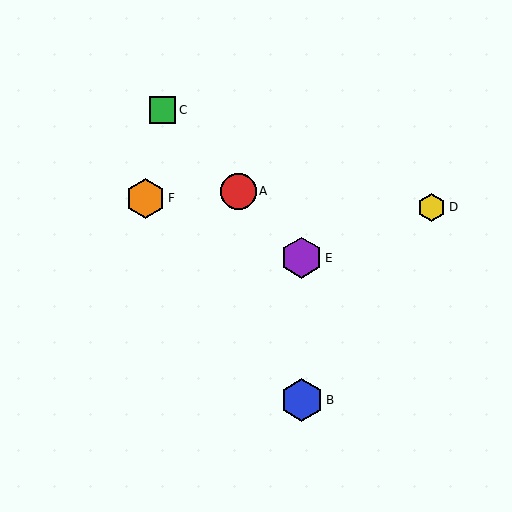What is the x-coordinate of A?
Object A is at x≈238.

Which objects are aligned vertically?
Objects B, E are aligned vertically.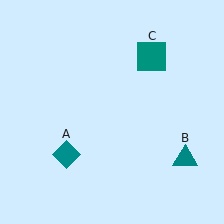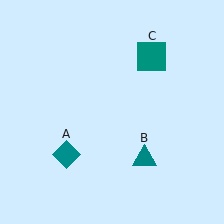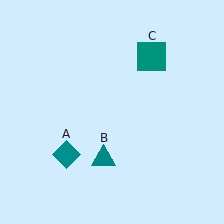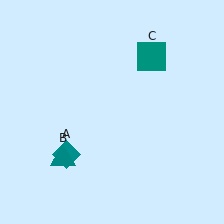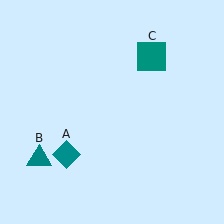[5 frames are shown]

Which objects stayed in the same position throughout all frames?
Teal diamond (object A) and teal square (object C) remained stationary.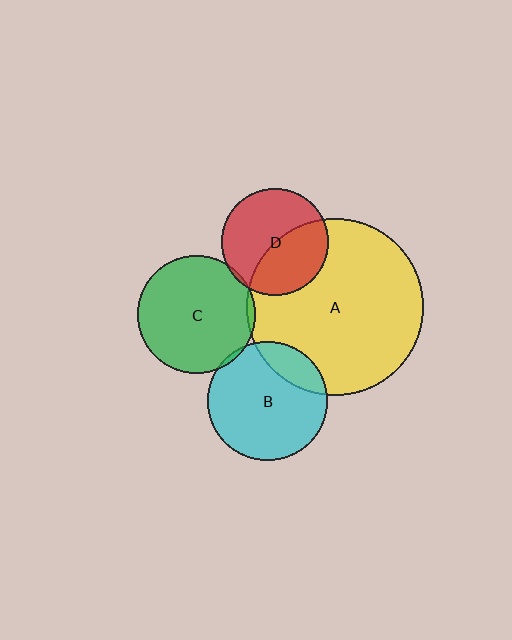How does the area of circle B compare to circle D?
Approximately 1.2 times.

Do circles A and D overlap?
Yes.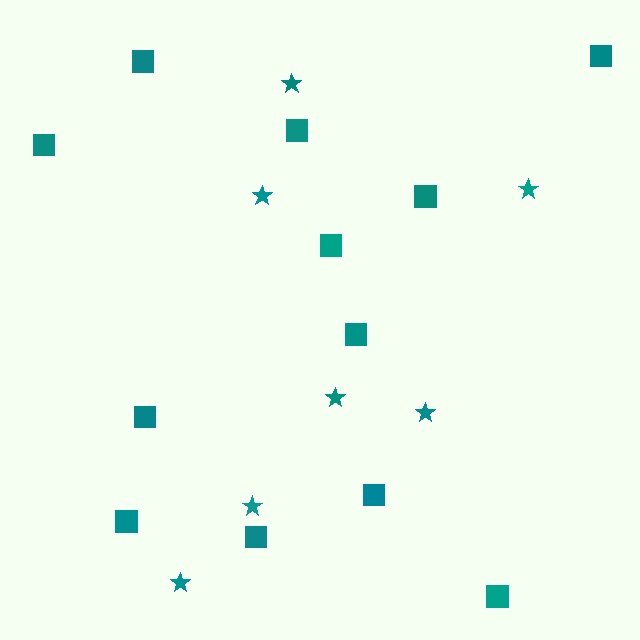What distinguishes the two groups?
There are 2 groups: one group of squares (12) and one group of stars (7).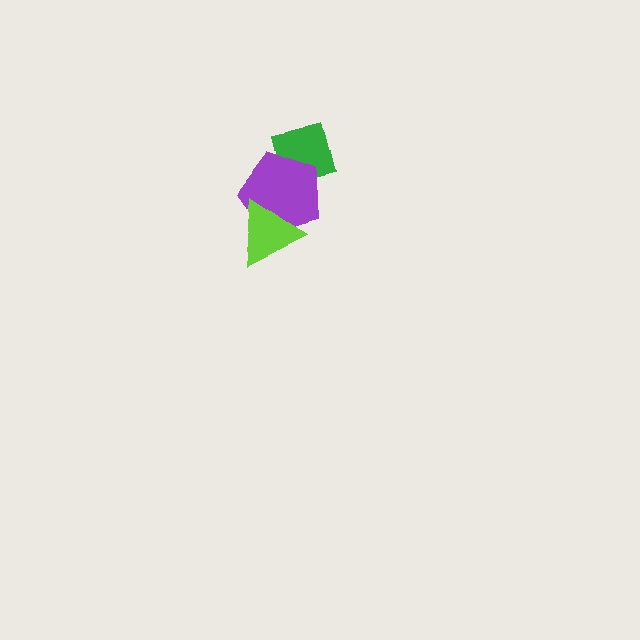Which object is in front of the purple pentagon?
The lime triangle is in front of the purple pentagon.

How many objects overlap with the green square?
1 object overlaps with the green square.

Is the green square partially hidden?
Yes, it is partially covered by another shape.